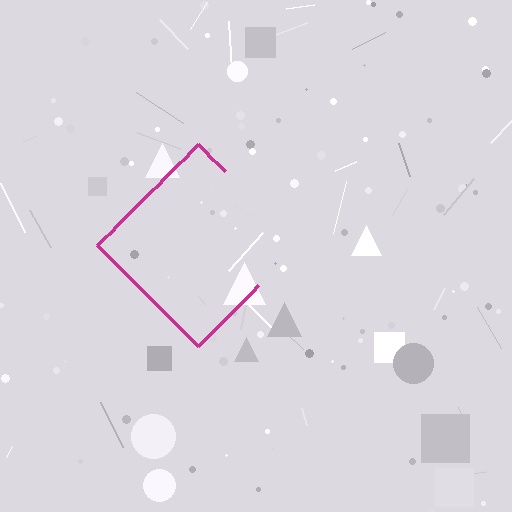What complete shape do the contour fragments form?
The contour fragments form a diamond.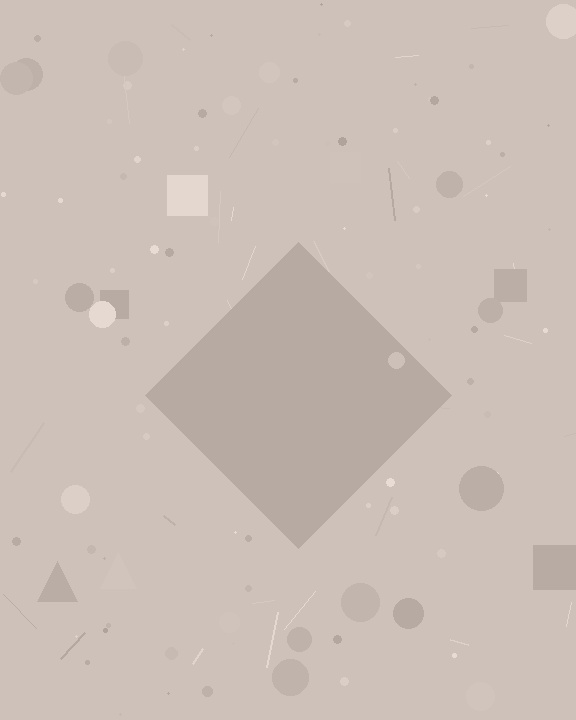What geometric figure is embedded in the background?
A diamond is embedded in the background.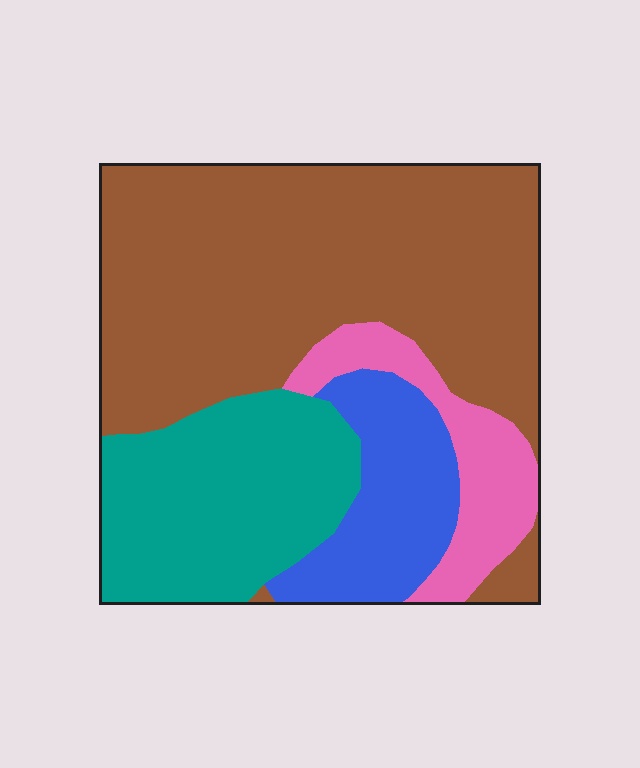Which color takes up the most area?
Brown, at roughly 55%.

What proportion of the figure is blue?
Blue covers roughly 15% of the figure.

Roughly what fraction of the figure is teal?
Teal covers around 25% of the figure.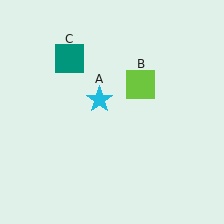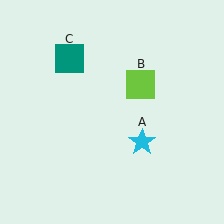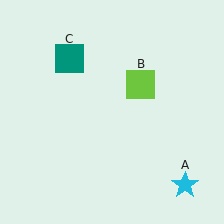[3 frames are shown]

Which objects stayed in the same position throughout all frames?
Lime square (object B) and teal square (object C) remained stationary.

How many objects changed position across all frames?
1 object changed position: cyan star (object A).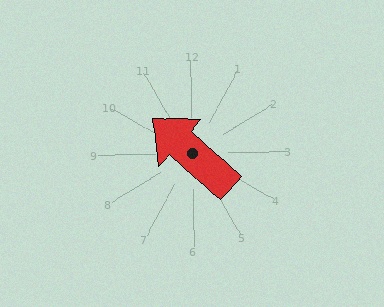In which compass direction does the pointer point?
Northwest.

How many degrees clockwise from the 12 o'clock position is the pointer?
Approximately 313 degrees.